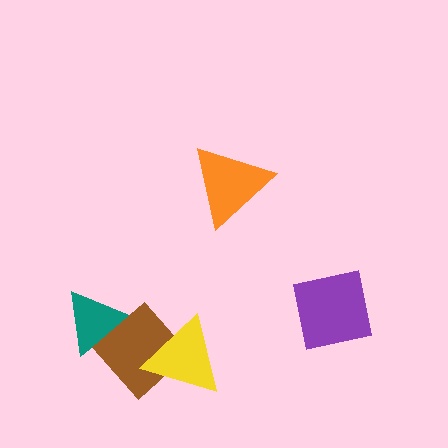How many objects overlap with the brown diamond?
2 objects overlap with the brown diamond.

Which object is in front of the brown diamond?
The yellow triangle is in front of the brown diamond.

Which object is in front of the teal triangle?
The brown diamond is in front of the teal triangle.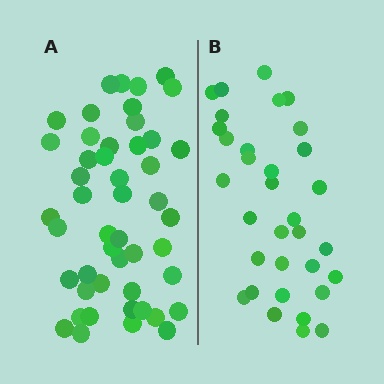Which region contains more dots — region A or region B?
Region A (the left region) has more dots.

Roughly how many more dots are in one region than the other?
Region A has approximately 15 more dots than region B.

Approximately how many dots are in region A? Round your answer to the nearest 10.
About 50 dots. (The exact count is 48, which rounds to 50.)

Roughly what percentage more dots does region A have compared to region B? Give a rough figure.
About 45% more.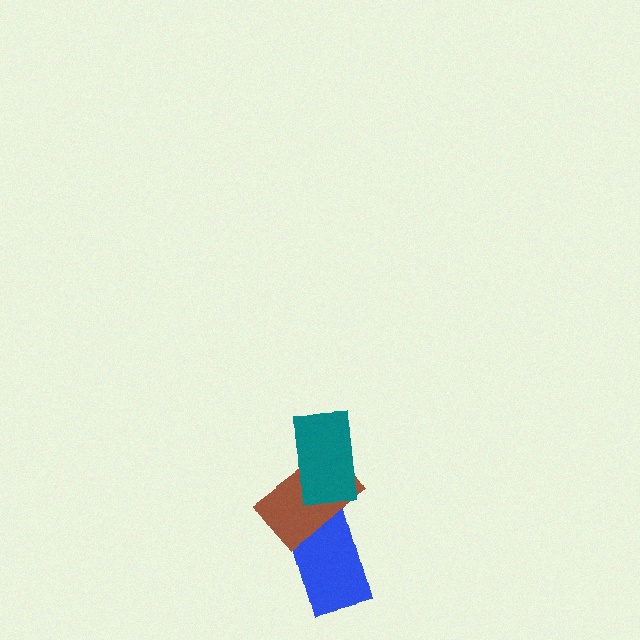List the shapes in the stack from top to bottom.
From top to bottom: the teal rectangle, the brown rectangle, the blue rectangle.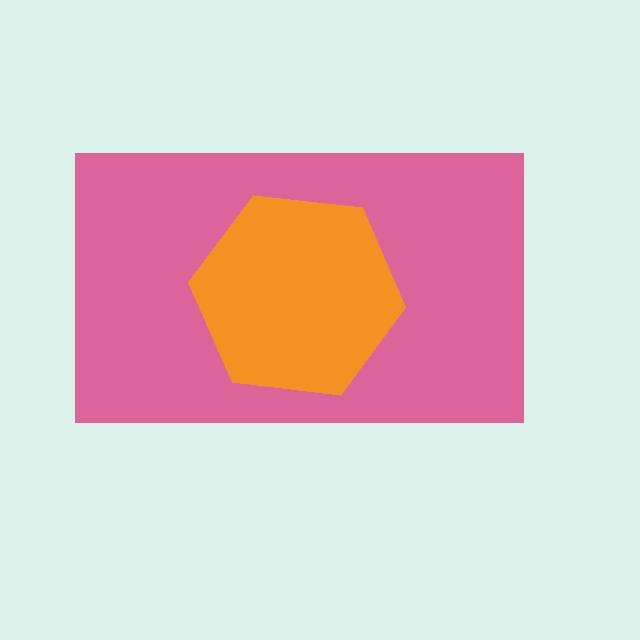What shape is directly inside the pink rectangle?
The orange hexagon.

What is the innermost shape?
The orange hexagon.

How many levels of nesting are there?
2.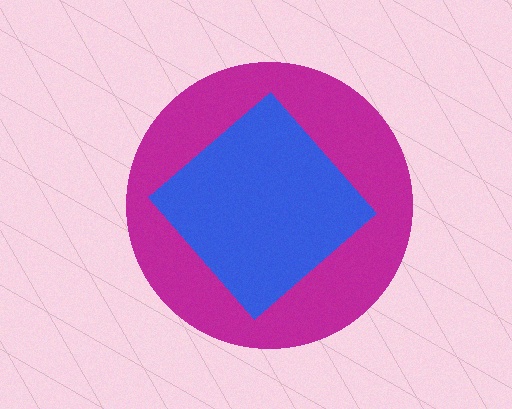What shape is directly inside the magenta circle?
The blue diamond.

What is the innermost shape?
The blue diamond.